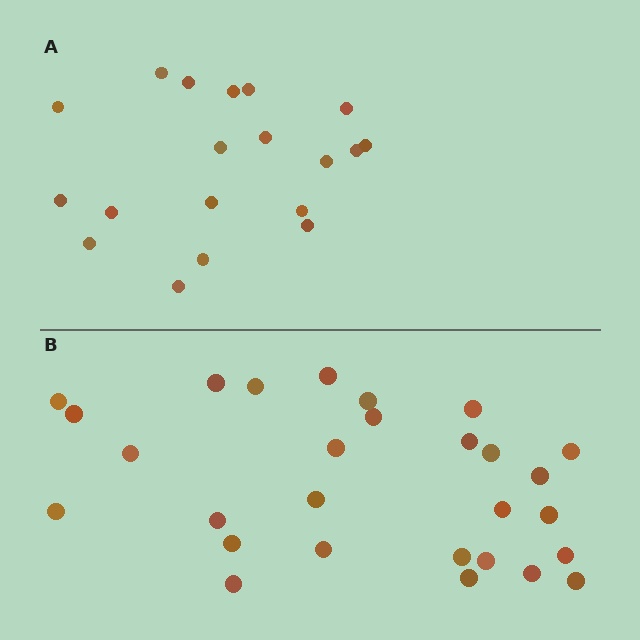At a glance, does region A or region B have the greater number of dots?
Region B (the bottom region) has more dots.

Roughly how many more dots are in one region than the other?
Region B has roughly 8 or so more dots than region A.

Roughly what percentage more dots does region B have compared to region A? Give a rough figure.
About 45% more.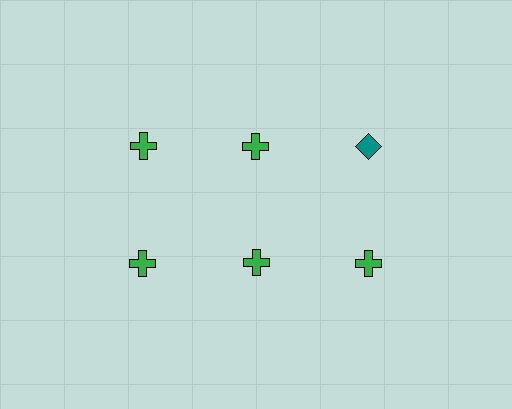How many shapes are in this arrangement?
There are 6 shapes arranged in a grid pattern.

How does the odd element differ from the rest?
It differs in both color (teal instead of green) and shape (diamond instead of cross).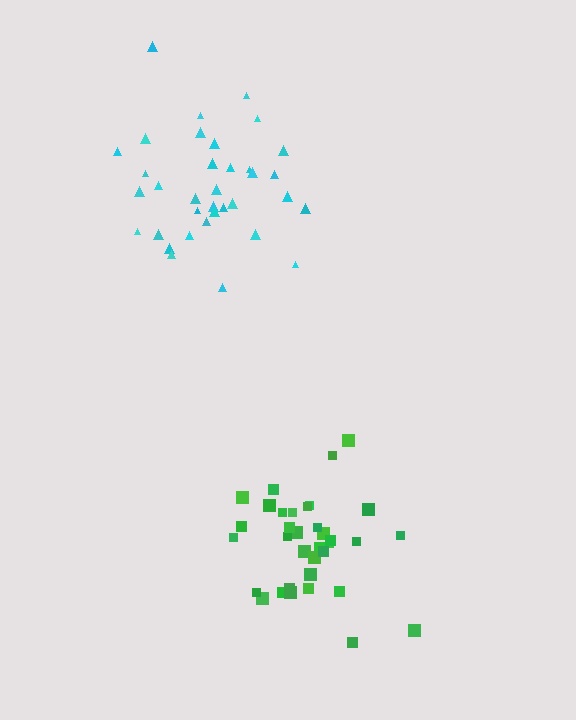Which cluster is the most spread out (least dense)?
Green.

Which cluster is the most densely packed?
Cyan.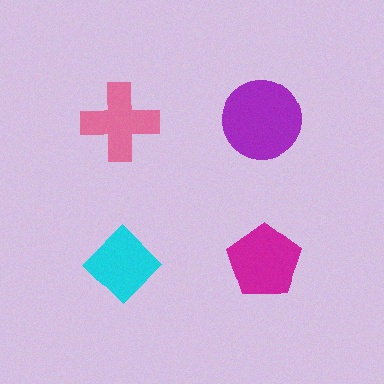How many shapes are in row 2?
2 shapes.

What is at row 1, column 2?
A purple circle.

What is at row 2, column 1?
A cyan diamond.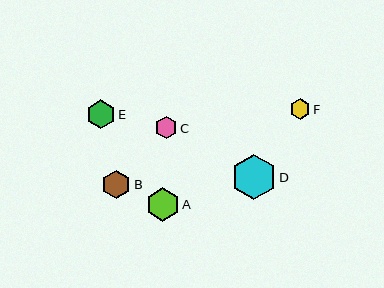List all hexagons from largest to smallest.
From largest to smallest: D, A, B, E, C, F.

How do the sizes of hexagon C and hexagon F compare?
Hexagon C and hexagon F are approximately the same size.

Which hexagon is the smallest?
Hexagon F is the smallest with a size of approximately 21 pixels.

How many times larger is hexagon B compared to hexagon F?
Hexagon B is approximately 1.4 times the size of hexagon F.